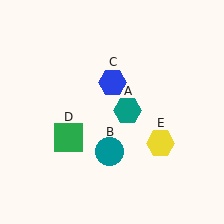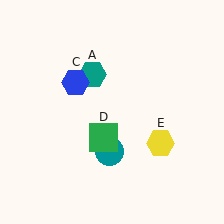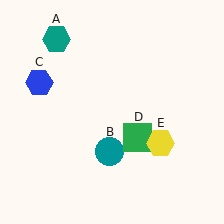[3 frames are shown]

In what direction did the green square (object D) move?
The green square (object D) moved right.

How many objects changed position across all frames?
3 objects changed position: teal hexagon (object A), blue hexagon (object C), green square (object D).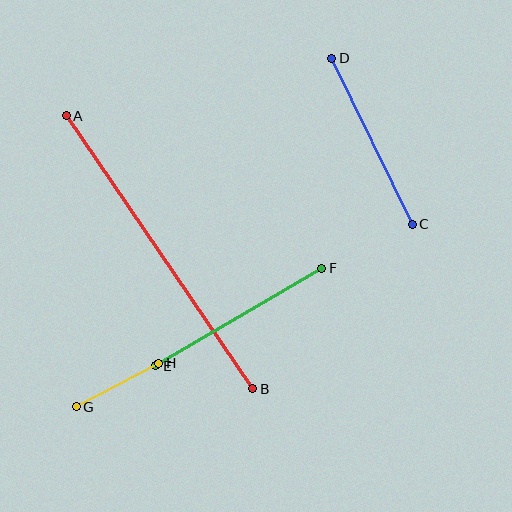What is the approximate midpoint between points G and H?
The midpoint is at approximately (117, 385) pixels.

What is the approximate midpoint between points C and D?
The midpoint is at approximately (372, 141) pixels.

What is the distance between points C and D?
The distance is approximately 185 pixels.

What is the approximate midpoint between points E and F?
The midpoint is at approximately (239, 317) pixels.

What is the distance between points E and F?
The distance is approximately 192 pixels.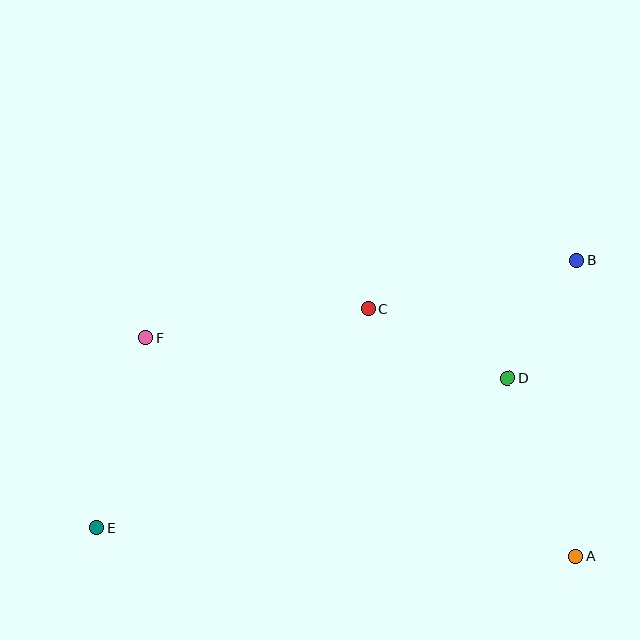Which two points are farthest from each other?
Points B and E are farthest from each other.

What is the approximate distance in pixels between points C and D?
The distance between C and D is approximately 156 pixels.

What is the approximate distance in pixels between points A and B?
The distance between A and B is approximately 296 pixels.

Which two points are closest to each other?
Points B and D are closest to each other.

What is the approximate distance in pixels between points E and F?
The distance between E and F is approximately 196 pixels.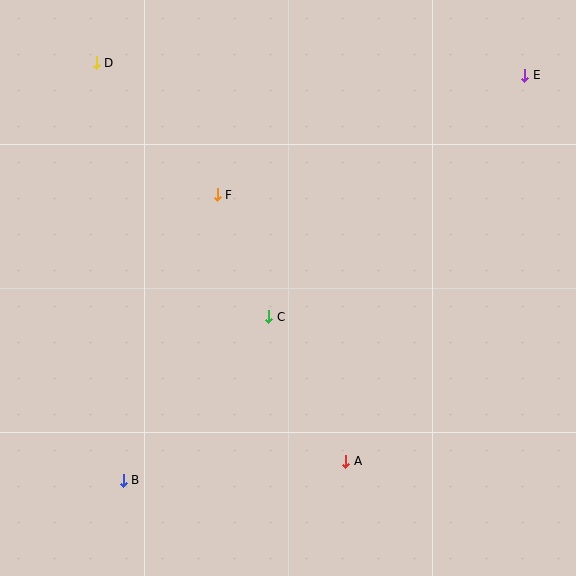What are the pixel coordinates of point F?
Point F is at (217, 195).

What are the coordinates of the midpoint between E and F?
The midpoint between E and F is at (371, 135).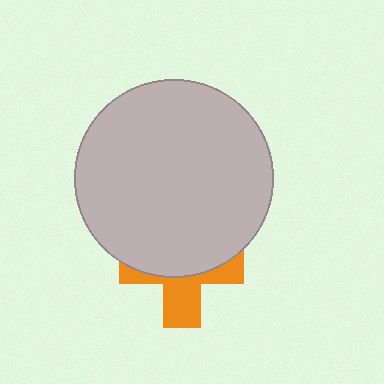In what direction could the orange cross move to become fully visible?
The orange cross could move down. That would shift it out from behind the light gray circle entirely.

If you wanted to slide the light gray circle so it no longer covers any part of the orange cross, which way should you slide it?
Slide it up — that is the most direct way to separate the two shapes.